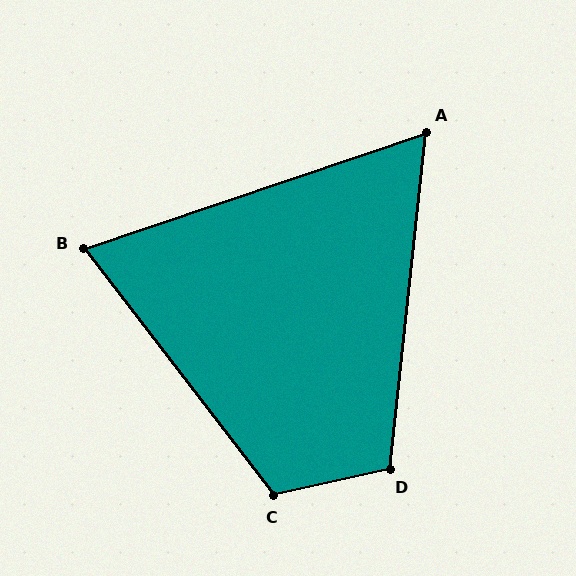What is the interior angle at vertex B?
Approximately 71 degrees (acute).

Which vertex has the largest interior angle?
C, at approximately 115 degrees.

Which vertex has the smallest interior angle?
A, at approximately 65 degrees.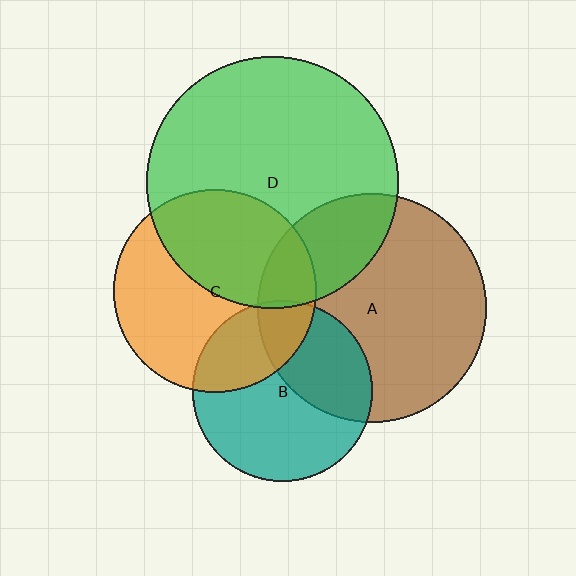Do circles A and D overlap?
Yes.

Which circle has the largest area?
Circle D (green).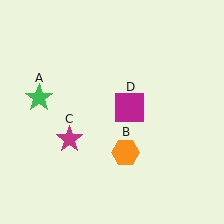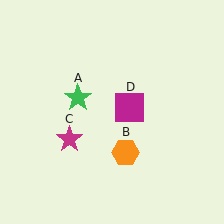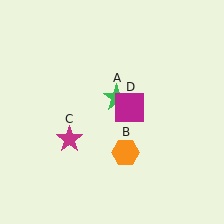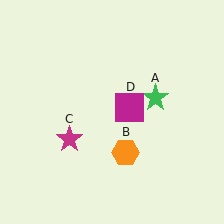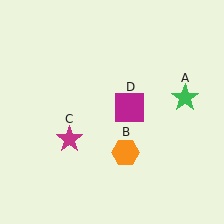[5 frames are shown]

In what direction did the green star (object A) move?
The green star (object A) moved right.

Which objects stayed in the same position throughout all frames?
Orange hexagon (object B) and magenta star (object C) and magenta square (object D) remained stationary.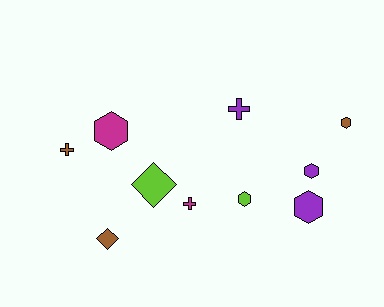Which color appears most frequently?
Brown, with 3 objects.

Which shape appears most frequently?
Hexagon, with 5 objects.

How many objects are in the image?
There are 10 objects.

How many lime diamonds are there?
There is 1 lime diamond.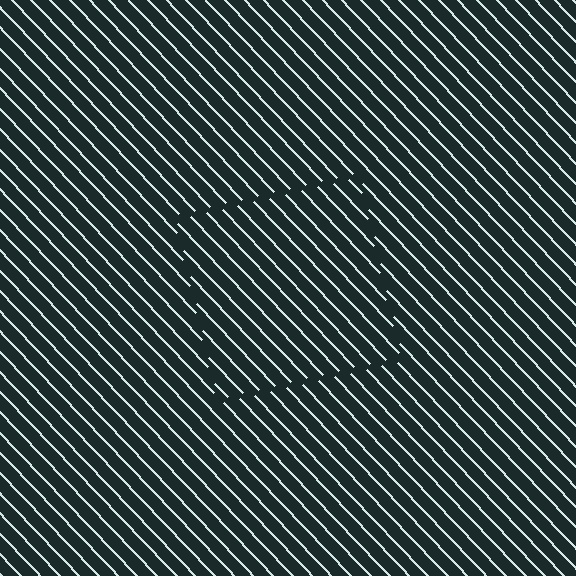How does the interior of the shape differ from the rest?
The interior of the shape contains the same grating, shifted by half a period — the contour is defined by the phase discontinuity where line-ends from the inner and outer gratings abut.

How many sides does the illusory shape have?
4 sides — the line-ends trace a square.